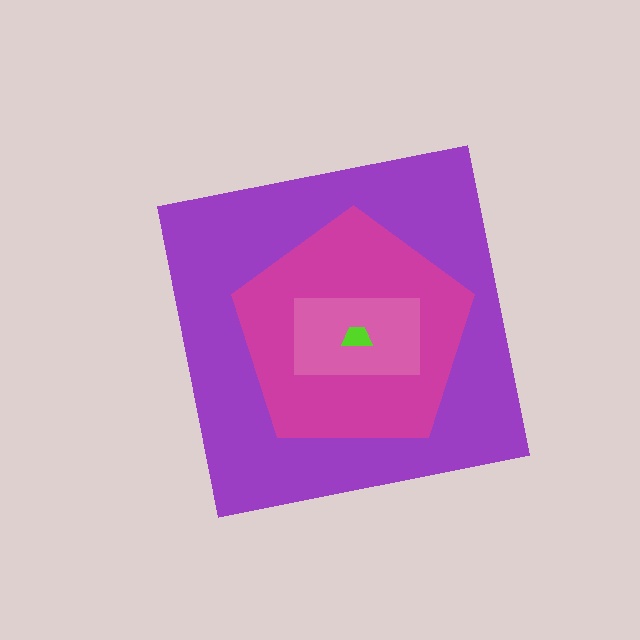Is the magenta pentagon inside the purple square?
Yes.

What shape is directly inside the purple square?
The magenta pentagon.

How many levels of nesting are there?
4.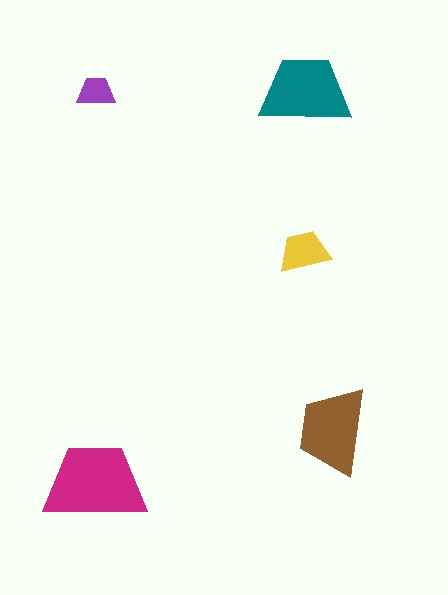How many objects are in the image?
There are 5 objects in the image.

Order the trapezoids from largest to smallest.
the magenta one, the teal one, the brown one, the yellow one, the purple one.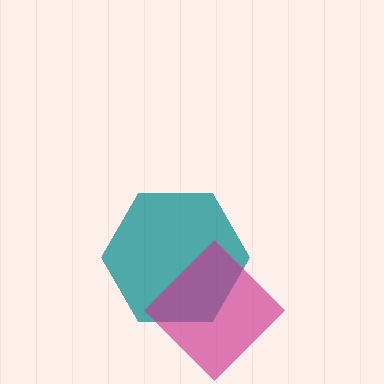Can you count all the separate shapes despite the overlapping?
Yes, there are 2 separate shapes.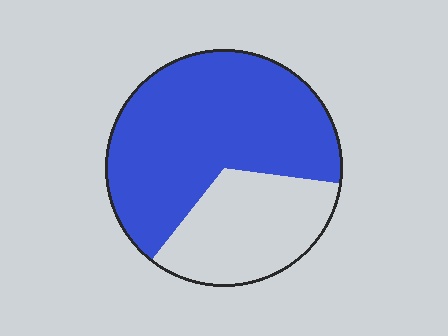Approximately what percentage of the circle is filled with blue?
Approximately 65%.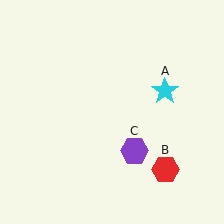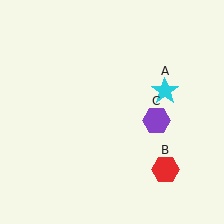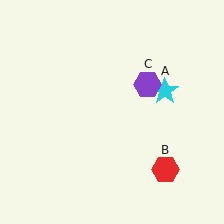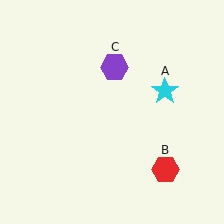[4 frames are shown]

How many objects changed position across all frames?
1 object changed position: purple hexagon (object C).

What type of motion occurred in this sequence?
The purple hexagon (object C) rotated counterclockwise around the center of the scene.